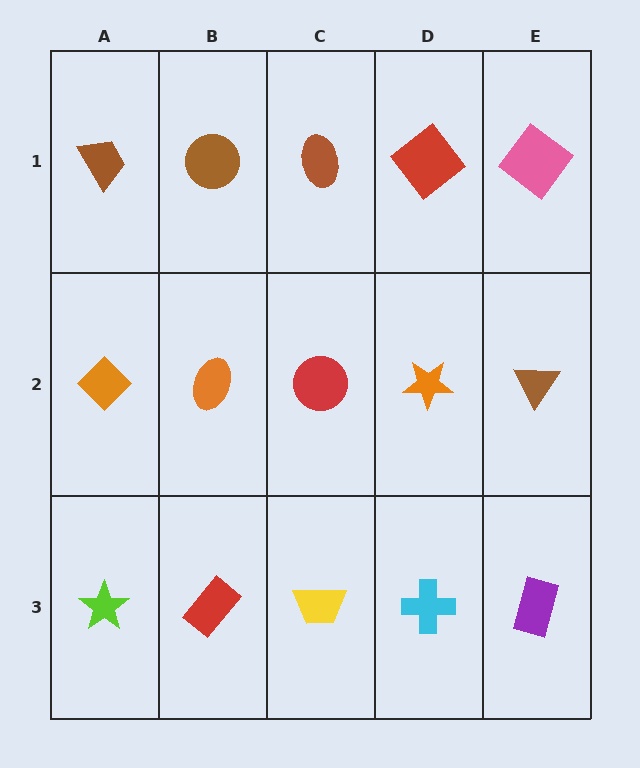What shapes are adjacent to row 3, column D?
An orange star (row 2, column D), a yellow trapezoid (row 3, column C), a purple rectangle (row 3, column E).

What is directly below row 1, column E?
A brown triangle.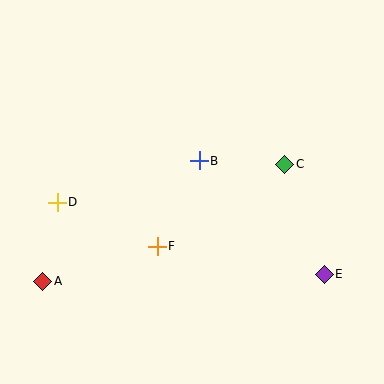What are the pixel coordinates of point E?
Point E is at (324, 274).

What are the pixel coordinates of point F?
Point F is at (157, 246).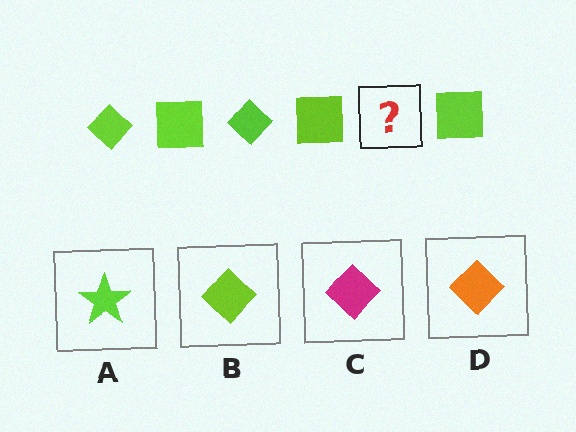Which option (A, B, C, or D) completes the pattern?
B.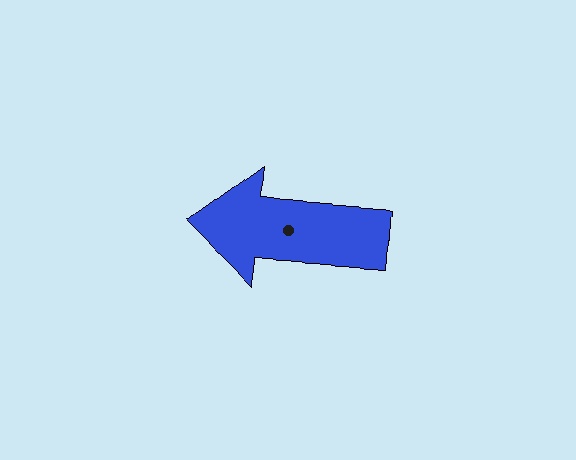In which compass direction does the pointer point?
West.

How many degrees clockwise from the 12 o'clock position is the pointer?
Approximately 274 degrees.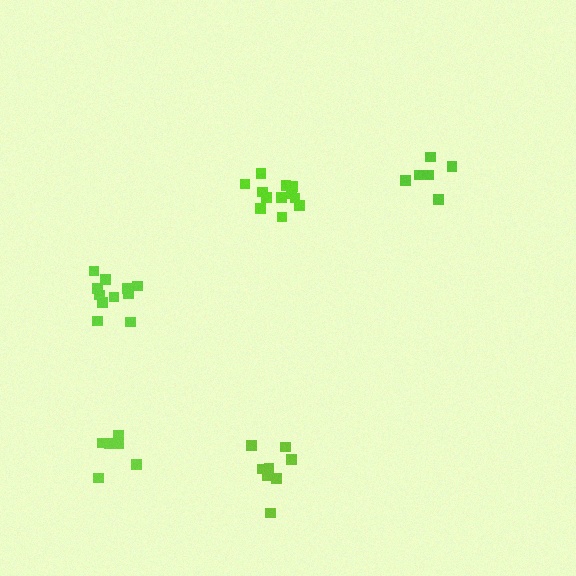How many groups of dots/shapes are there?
There are 5 groups.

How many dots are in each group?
Group 1: 12 dots, Group 2: 9 dots, Group 3: 6 dots, Group 4: 11 dots, Group 5: 6 dots (44 total).